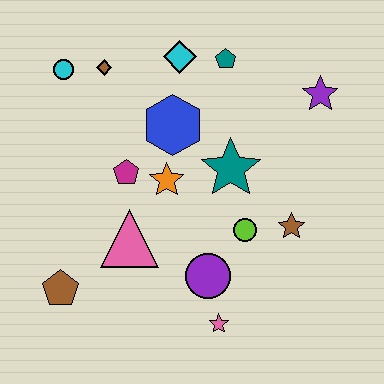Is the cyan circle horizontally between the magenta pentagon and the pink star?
No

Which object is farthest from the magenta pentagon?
The purple star is farthest from the magenta pentagon.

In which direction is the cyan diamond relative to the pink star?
The cyan diamond is above the pink star.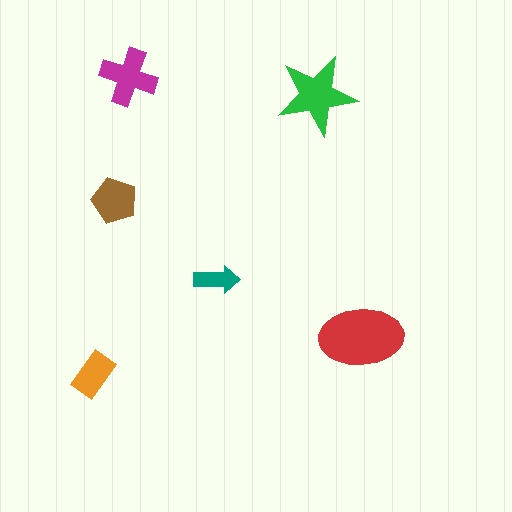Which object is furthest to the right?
The red ellipse is rightmost.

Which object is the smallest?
The teal arrow.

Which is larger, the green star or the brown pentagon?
The green star.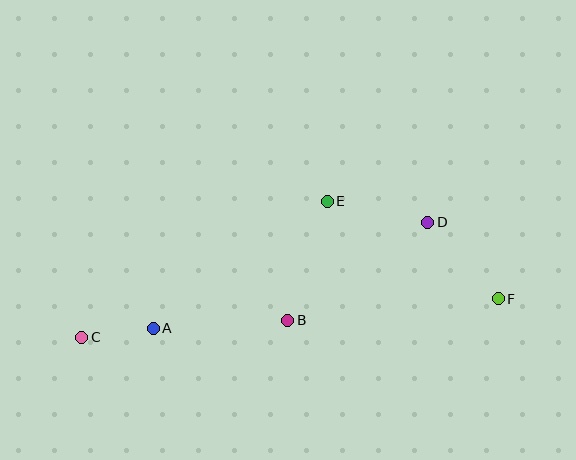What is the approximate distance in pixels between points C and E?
The distance between C and E is approximately 281 pixels.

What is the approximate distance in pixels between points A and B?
The distance between A and B is approximately 135 pixels.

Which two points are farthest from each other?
Points C and F are farthest from each other.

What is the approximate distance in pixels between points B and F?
The distance between B and F is approximately 212 pixels.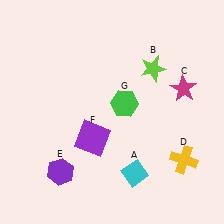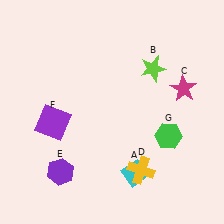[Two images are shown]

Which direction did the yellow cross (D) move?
The yellow cross (D) moved left.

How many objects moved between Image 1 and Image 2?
3 objects moved between the two images.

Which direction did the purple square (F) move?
The purple square (F) moved left.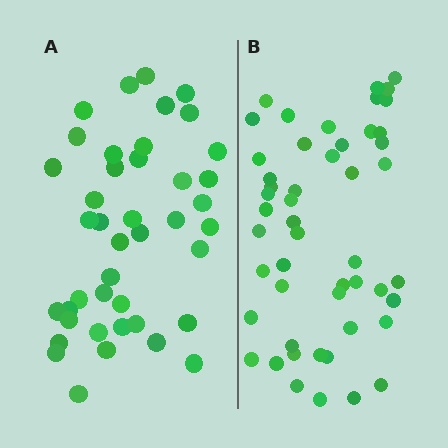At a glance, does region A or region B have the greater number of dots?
Region B (the right region) has more dots.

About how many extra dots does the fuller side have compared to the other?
Region B has roughly 8 or so more dots than region A.